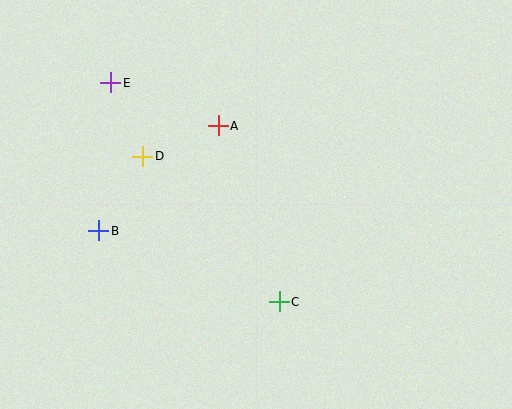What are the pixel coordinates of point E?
Point E is at (111, 83).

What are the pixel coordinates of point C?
Point C is at (279, 302).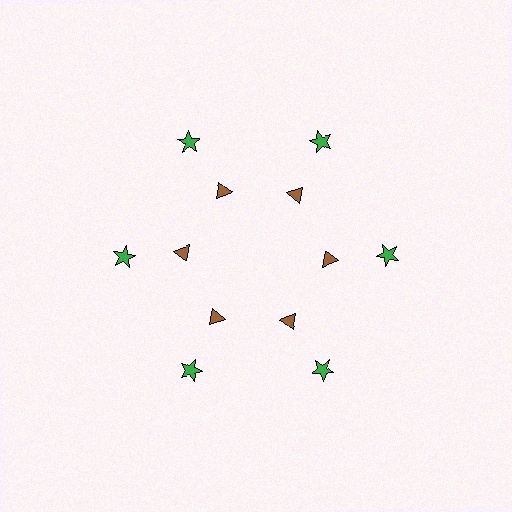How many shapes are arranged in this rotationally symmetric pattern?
There are 12 shapes, arranged in 6 groups of 2.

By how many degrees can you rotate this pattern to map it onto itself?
The pattern maps onto itself every 60 degrees of rotation.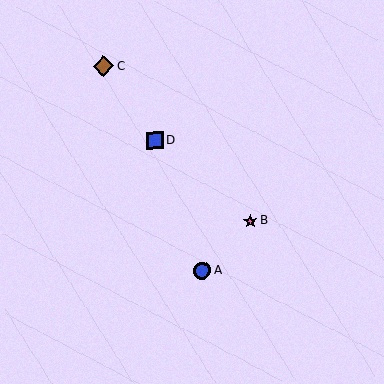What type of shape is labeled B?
Shape B is a pink star.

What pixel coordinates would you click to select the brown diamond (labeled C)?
Click at (103, 66) to select the brown diamond C.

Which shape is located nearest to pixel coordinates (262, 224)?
The pink star (labeled B) at (250, 221) is nearest to that location.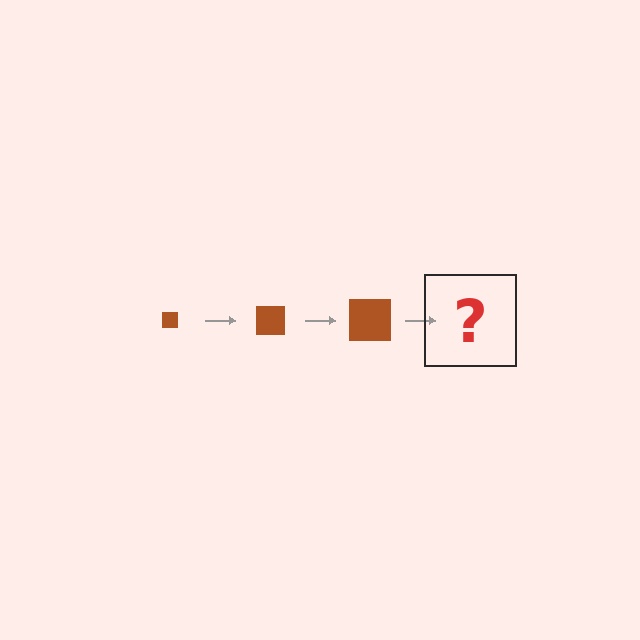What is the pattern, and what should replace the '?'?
The pattern is that the square gets progressively larger each step. The '?' should be a brown square, larger than the previous one.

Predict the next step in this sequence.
The next step is a brown square, larger than the previous one.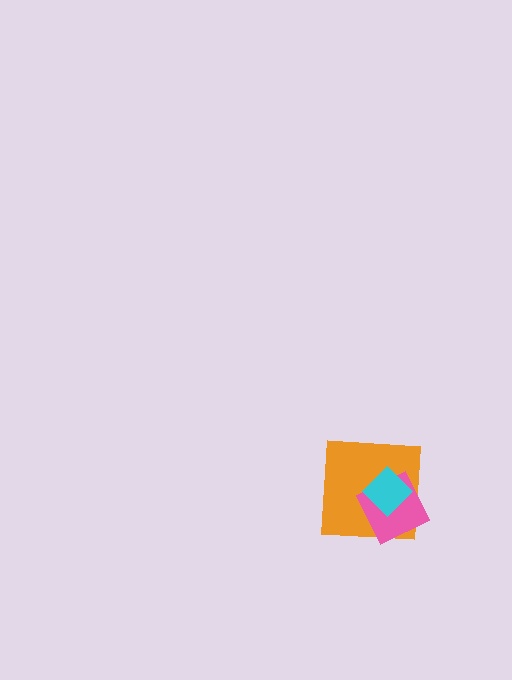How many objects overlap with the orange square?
2 objects overlap with the orange square.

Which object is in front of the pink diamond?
The cyan diamond is in front of the pink diamond.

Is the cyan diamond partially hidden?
No, no other shape covers it.